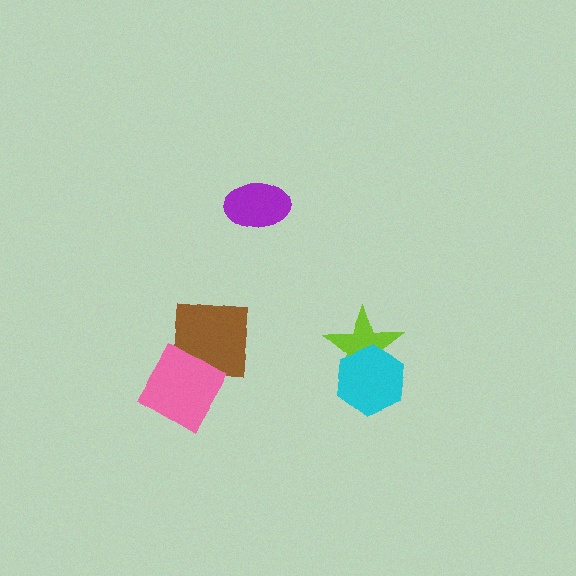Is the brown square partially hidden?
Yes, it is partially covered by another shape.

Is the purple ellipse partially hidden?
No, no other shape covers it.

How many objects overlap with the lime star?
1 object overlaps with the lime star.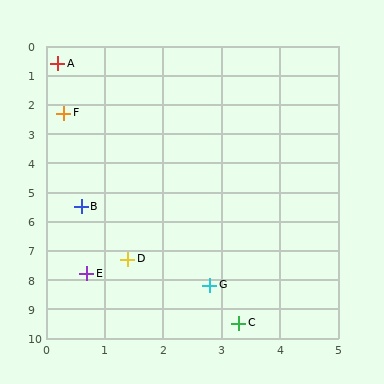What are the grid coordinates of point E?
Point E is at approximately (0.7, 7.8).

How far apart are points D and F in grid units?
Points D and F are about 5.1 grid units apart.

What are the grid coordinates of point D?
Point D is at approximately (1.4, 7.3).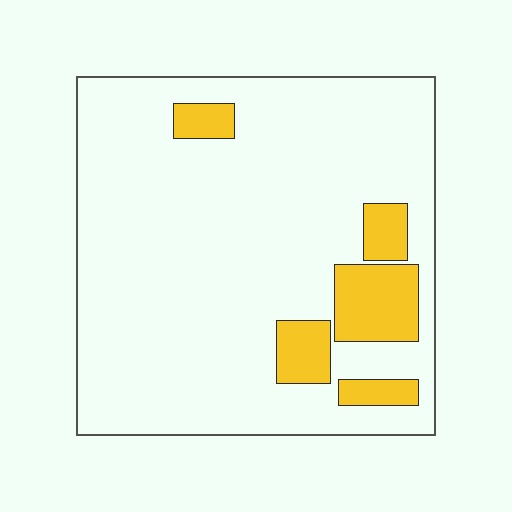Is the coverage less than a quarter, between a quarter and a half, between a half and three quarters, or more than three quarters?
Less than a quarter.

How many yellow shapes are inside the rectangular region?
5.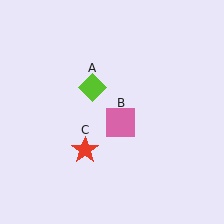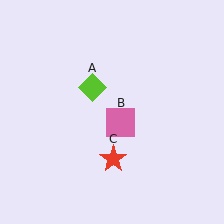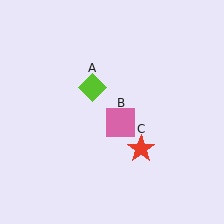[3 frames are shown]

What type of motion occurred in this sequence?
The red star (object C) rotated counterclockwise around the center of the scene.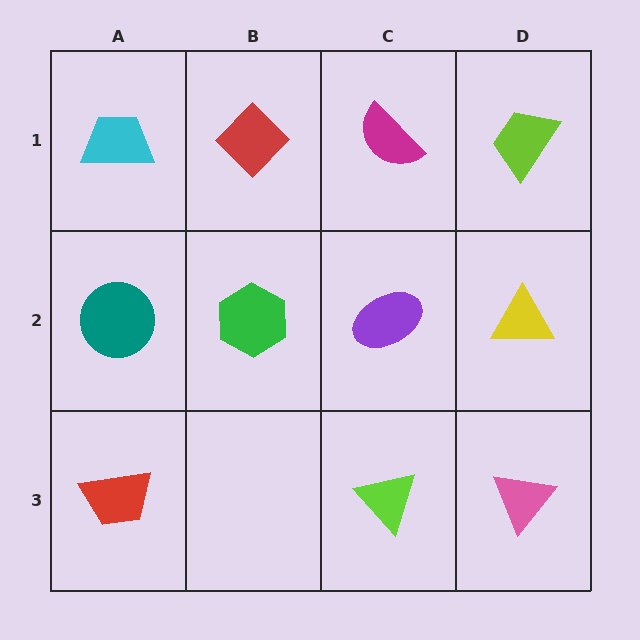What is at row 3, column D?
A pink triangle.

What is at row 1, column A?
A cyan trapezoid.